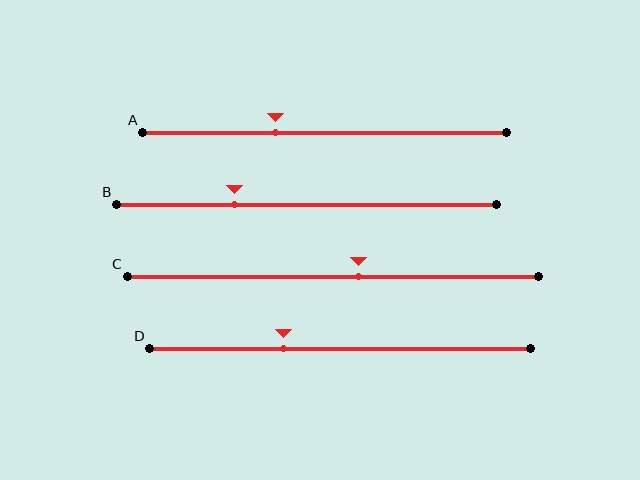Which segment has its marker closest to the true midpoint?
Segment C has its marker closest to the true midpoint.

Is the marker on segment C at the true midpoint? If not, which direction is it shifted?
No, the marker on segment C is shifted to the right by about 6% of the segment length.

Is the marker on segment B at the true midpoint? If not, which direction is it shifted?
No, the marker on segment B is shifted to the left by about 19% of the segment length.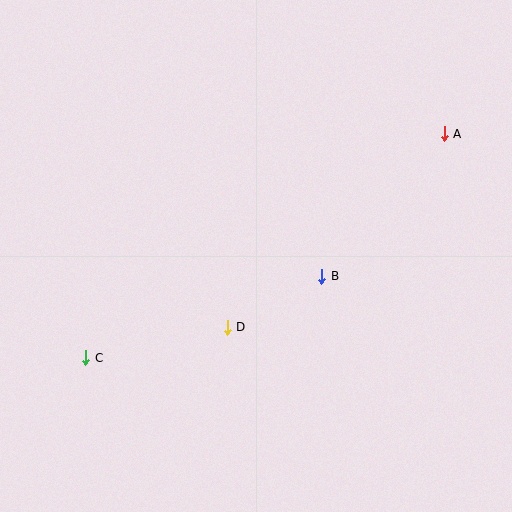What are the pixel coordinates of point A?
Point A is at (444, 134).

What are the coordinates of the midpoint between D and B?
The midpoint between D and B is at (275, 302).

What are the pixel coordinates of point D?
Point D is at (227, 327).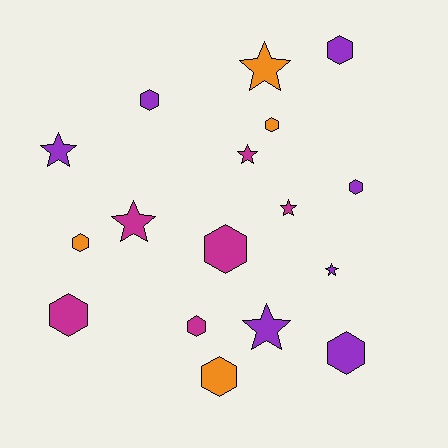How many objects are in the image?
There are 17 objects.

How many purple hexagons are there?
There are 4 purple hexagons.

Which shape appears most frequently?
Hexagon, with 10 objects.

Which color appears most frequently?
Purple, with 7 objects.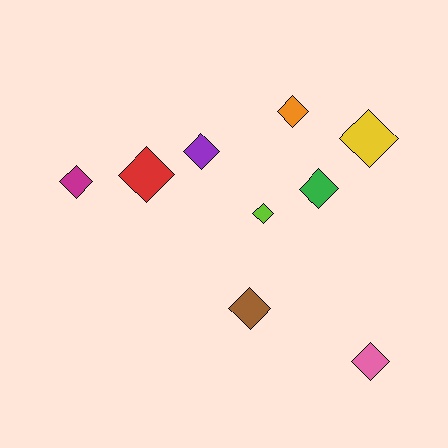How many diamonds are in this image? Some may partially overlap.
There are 9 diamonds.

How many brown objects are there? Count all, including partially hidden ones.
There is 1 brown object.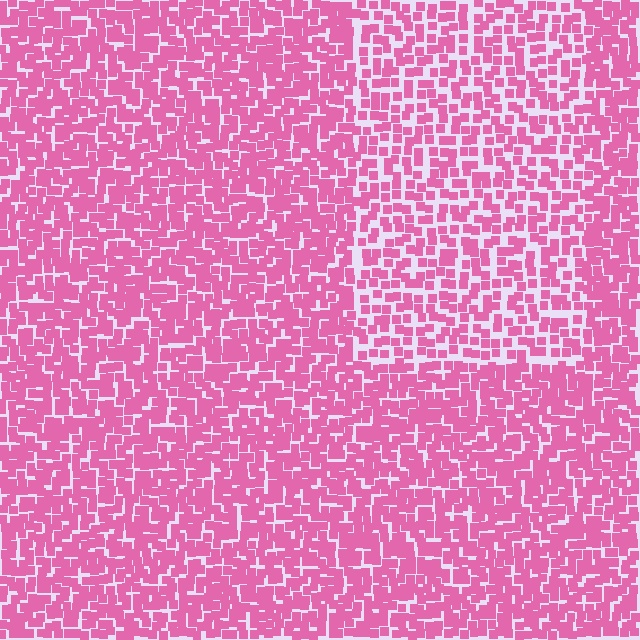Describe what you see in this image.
The image contains small pink elements arranged at two different densities. A rectangle-shaped region is visible where the elements are less densely packed than the surrounding area.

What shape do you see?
I see a rectangle.